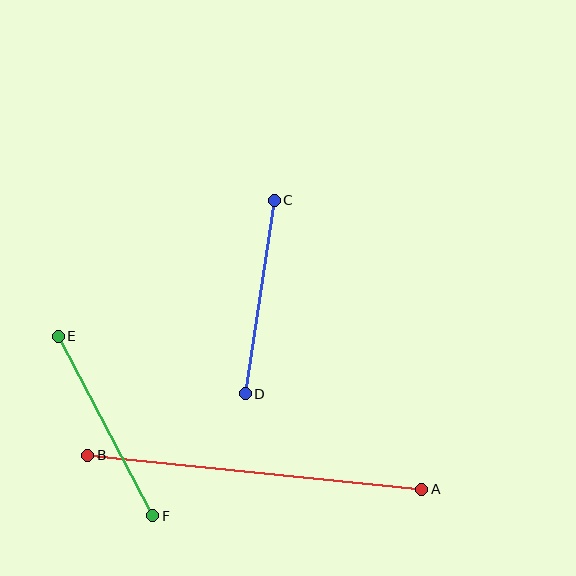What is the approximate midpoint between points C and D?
The midpoint is at approximately (260, 297) pixels.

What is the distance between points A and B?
The distance is approximately 336 pixels.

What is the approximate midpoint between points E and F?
The midpoint is at approximately (106, 426) pixels.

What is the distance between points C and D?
The distance is approximately 195 pixels.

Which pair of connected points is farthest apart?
Points A and B are farthest apart.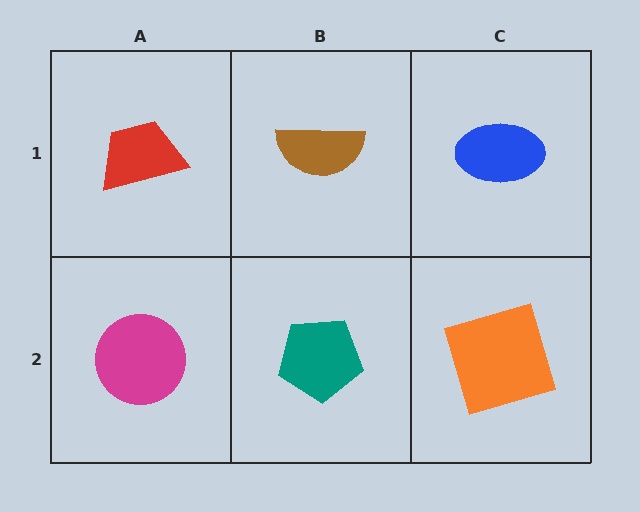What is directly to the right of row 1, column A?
A brown semicircle.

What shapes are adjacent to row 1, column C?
An orange square (row 2, column C), a brown semicircle (row 1, column B).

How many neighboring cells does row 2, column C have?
2.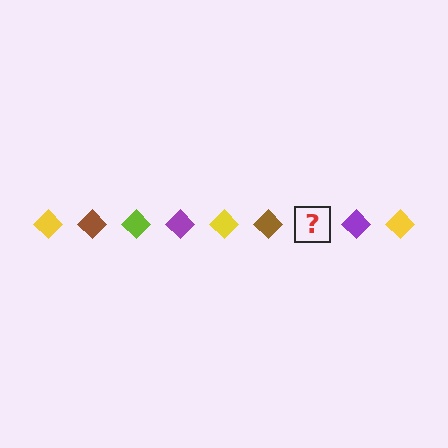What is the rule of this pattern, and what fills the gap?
The rule is that the pattern cycles through yellow, brown, lime, purple diamonds. The gap should be filled with a lime diamond.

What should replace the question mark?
The question mark should be replaced with a lime diamond.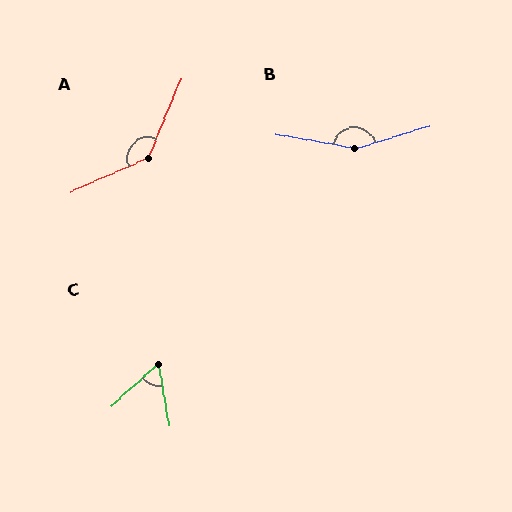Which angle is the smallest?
C, at approximately 58 degrees.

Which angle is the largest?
B, at approximately 153 degrees.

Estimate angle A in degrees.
Approximately 136 degrees.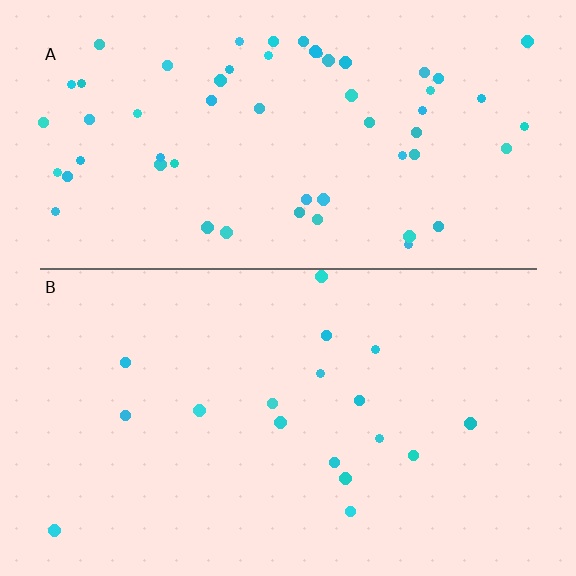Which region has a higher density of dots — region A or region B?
A (the top).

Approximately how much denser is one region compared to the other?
Approximately 3.3× — region A over region B.